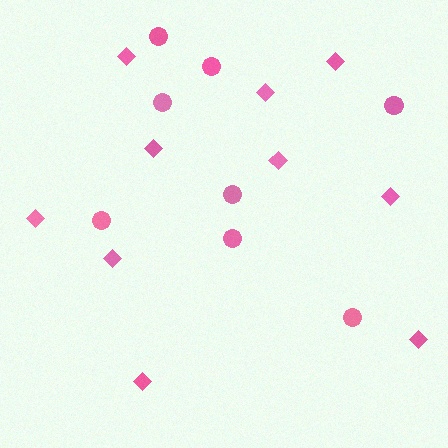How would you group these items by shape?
There are 2 groups: one group of circles (8) and one group of diamonds (10).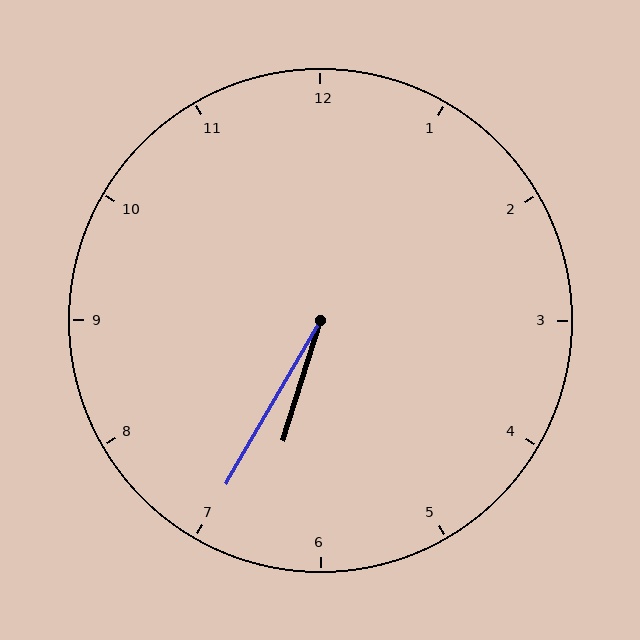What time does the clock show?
6:35.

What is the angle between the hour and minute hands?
Approximately 12 degrees.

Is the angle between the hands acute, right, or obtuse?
It is acute.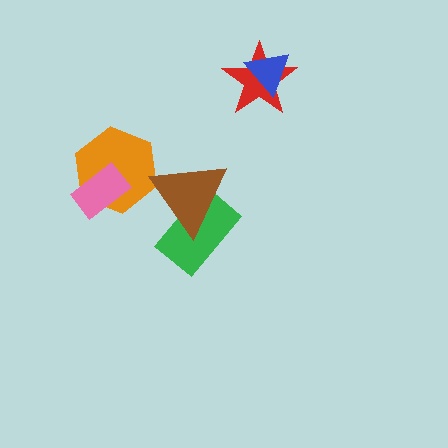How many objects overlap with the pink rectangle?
1 object overlaps with the pink rectangle.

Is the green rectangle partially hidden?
Yes, it is partially covered by another shape.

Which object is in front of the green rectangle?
The brown triangle is in front of the green rectangle.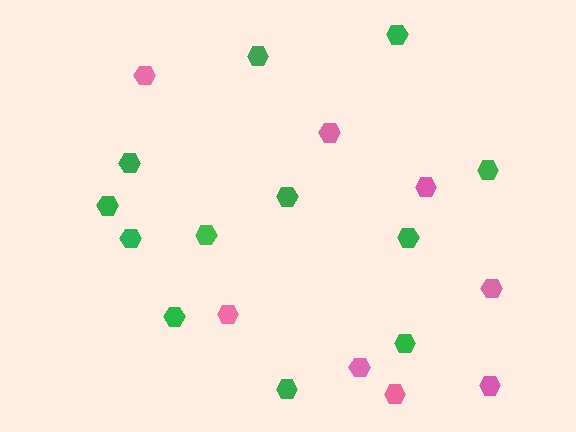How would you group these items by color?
There are 2 groups: one group of green hexagons (12) and one group of pink hexagons (8).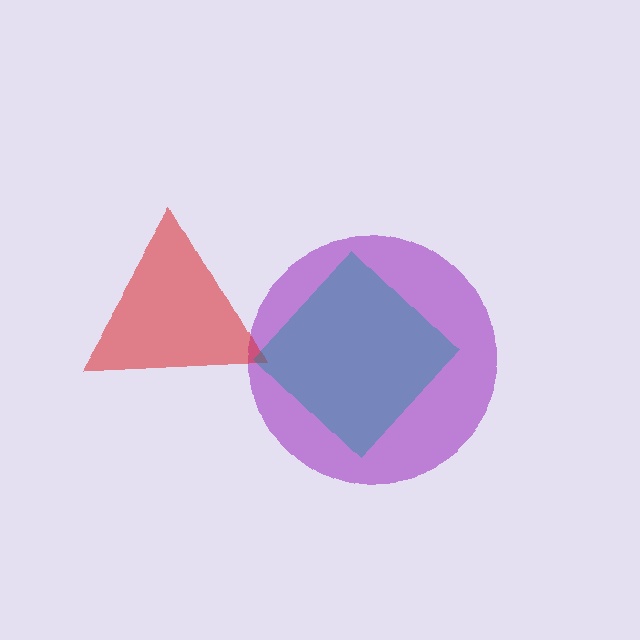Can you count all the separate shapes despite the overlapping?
Yes, there are 3 separate shapes.